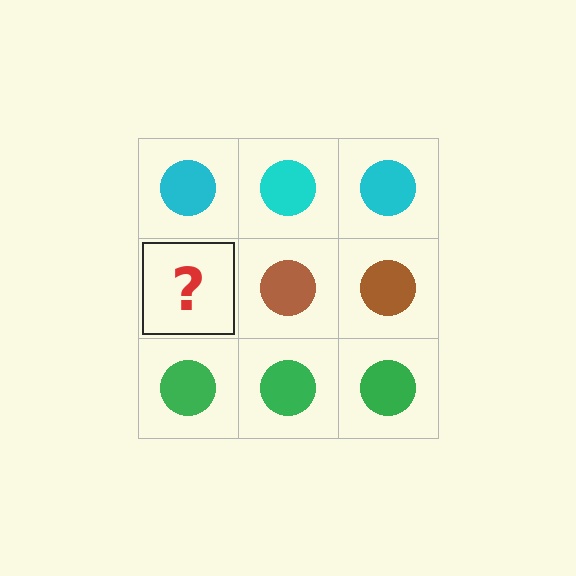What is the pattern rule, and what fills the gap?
The rule is that each row has a consistent color. The gap should be filled with a brown circle.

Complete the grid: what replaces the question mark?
The question mark should be replaced with a brown circle.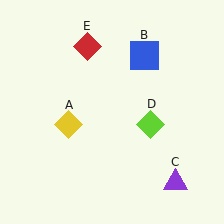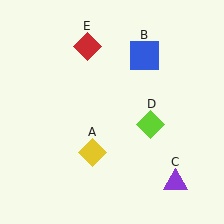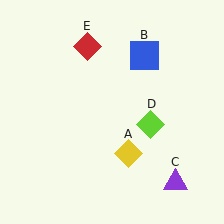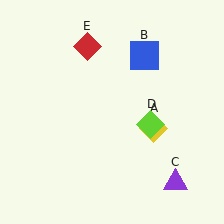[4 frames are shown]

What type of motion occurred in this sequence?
The yellow diamond (object A) rotated counterclockwise around the center of the scene.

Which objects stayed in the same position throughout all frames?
Blue square (object B) and purple triangle (object C) and lime diamond (object D) and red diamond (object E) remained stationary.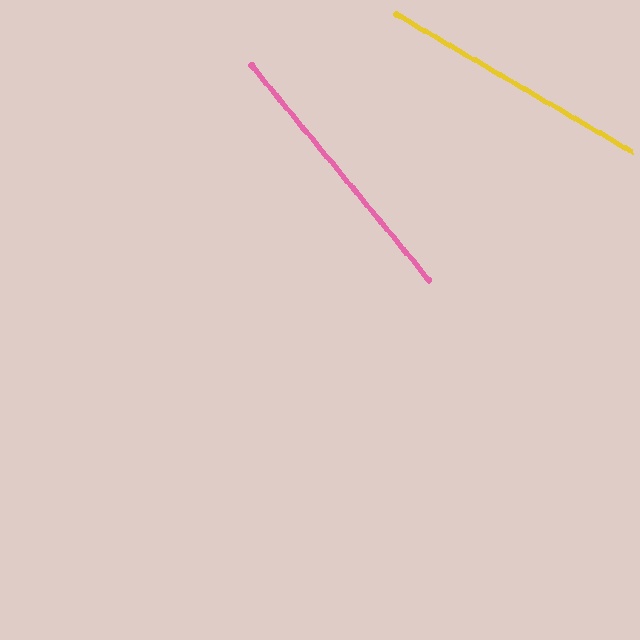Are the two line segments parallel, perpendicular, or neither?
Neither parallel nor perpendicular — they differ by about 20°.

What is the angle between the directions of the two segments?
Approximately 20 degrees.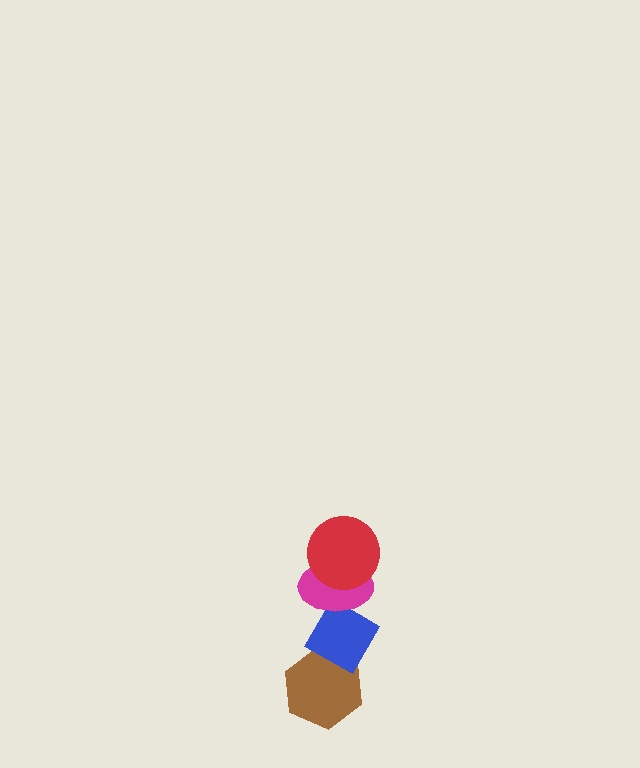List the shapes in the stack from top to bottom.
From top to bottom: the red circle, the magenta ellipse, the blue diamond, the brown hexagon.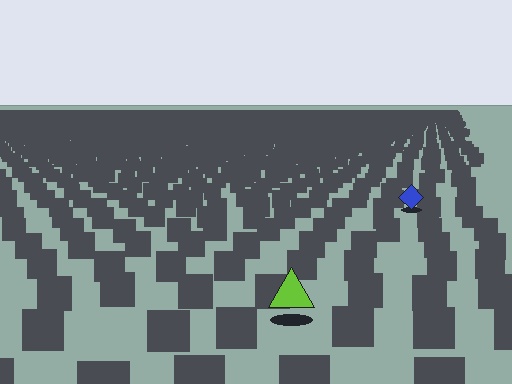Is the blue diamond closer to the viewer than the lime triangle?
No. The lime triangle is closer — you can tell from the texture gradient: the ground texture is coarser near it.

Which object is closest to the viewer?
The lime triangle is closest. The texture marks near it are larger and more spread out.